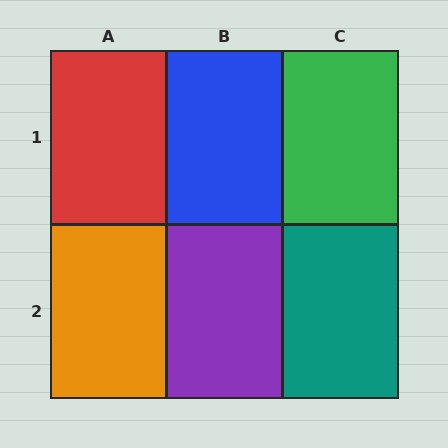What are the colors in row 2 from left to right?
Orange, purple, teal.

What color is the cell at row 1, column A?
Red.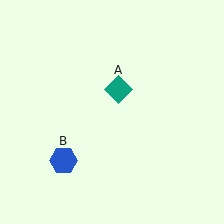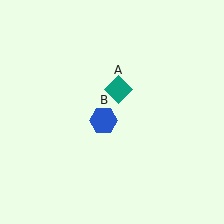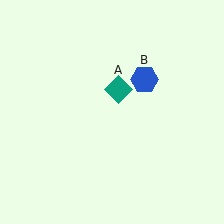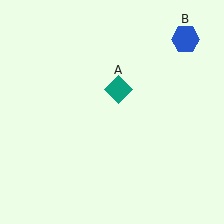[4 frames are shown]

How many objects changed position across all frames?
1 object changed position: blue hexagon (object B).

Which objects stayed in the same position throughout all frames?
Teal diamond (object A) remained stationary.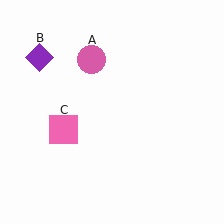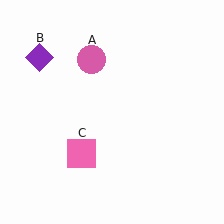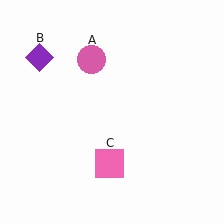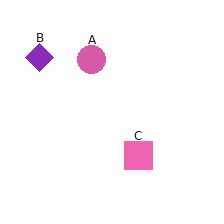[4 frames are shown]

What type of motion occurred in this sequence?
The pink square (object C) rotated counterclockwise around the center of the scene.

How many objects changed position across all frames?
1 object changed position: pink square (object C).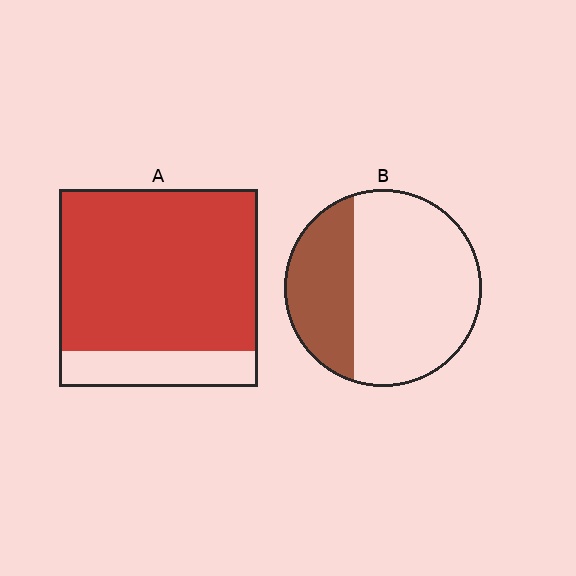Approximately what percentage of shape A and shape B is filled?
A is approximately 80% and B is approximately 30%.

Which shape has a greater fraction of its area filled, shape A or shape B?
Shape A.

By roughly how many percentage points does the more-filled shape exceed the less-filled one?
By roughly 50 percentage points (A over B).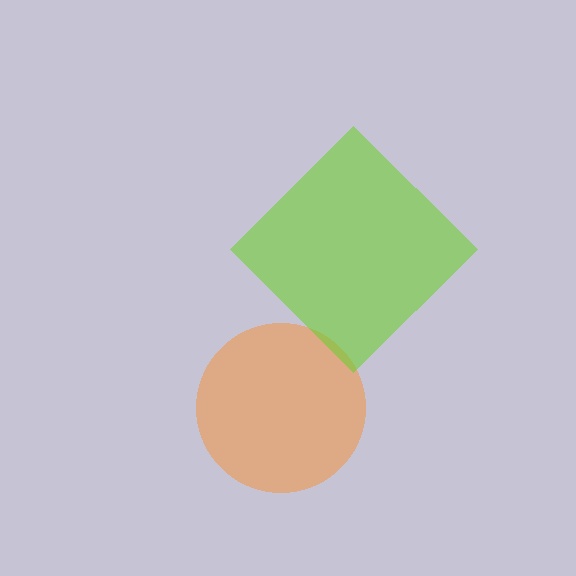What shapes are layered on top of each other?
The layered shapes are: an orange circle, a lime diamond.